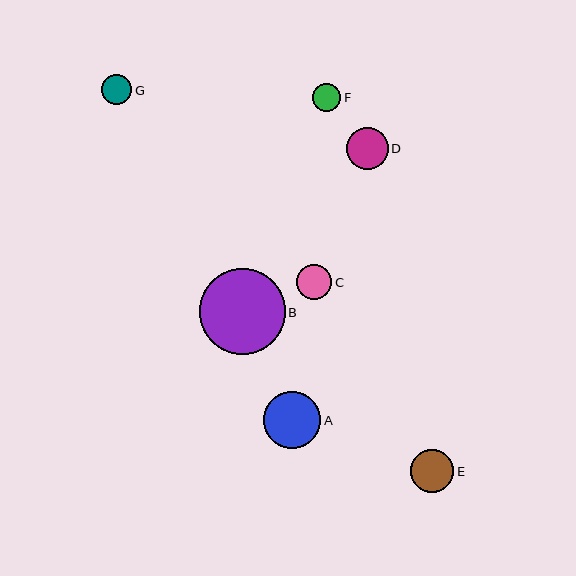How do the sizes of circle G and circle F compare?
Circle G and circle F are approximately the same size.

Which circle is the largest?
Circle B is the largest with a size of approximately 86 pixels.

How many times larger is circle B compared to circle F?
Circle B is approximately 3.1 times the size of circle F.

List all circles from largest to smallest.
From largest to smallest: B, A, E, D, C, G, F.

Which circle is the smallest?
Circle F is the smallest with a size of approximately 28 pixels.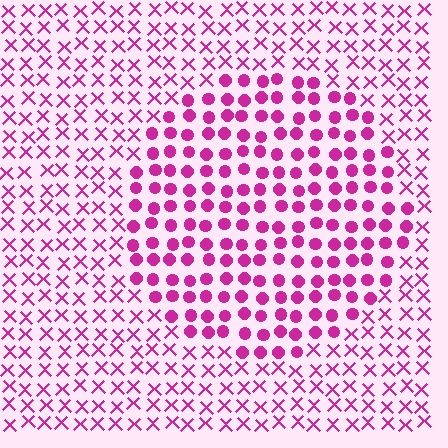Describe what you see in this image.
The image is filled with small magenta elements arranged in a uniform grid. A circle-shaped region contains circles, while the surrounding area contains X marks. The boundary is defined purely by the change in element shape.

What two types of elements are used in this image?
The image uses circles inside the circle region and X marks outside it.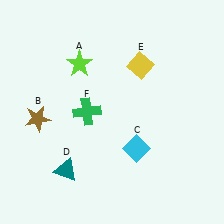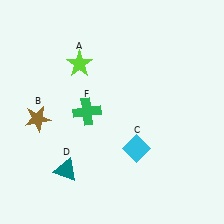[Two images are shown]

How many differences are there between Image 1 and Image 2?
There is 1 difference between the two images.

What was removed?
The yellow diamond (E) was removed in Image 2.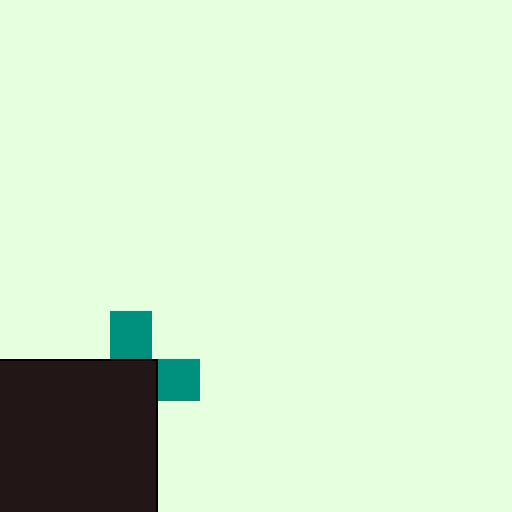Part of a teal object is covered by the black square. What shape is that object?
It is a cross.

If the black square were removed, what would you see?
You would see the complete teal cross.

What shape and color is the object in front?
The object in front is a black square.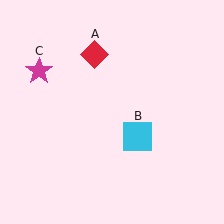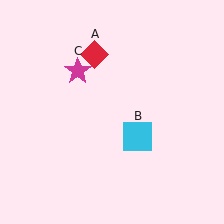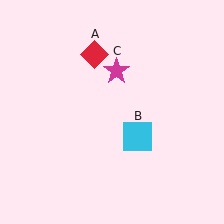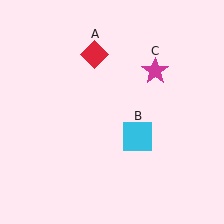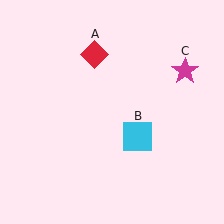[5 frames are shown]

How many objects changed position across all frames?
1 object changed position: magenta star (object C).